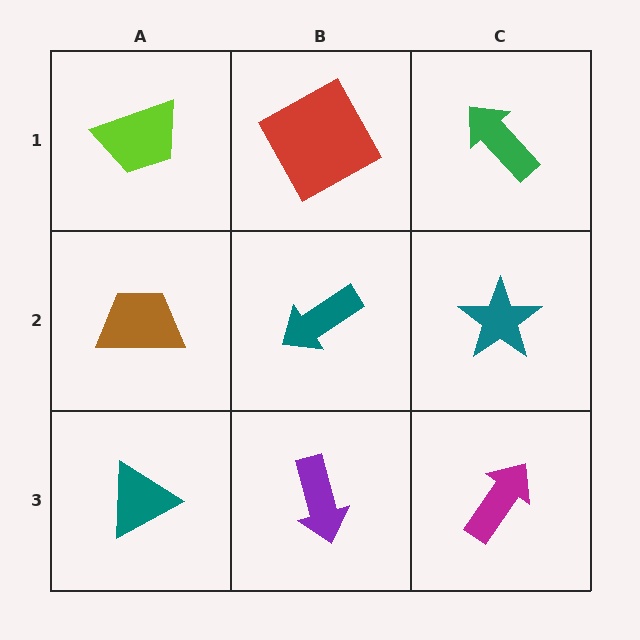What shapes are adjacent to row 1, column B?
A teal arrow (row 2, column B), a lime trapezoid (row 1, column A), a green arrow (row 1, column C).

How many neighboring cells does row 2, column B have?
4.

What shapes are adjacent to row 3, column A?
A brown trapezoid (row 2, column A), a purple arrow (row 3, column B).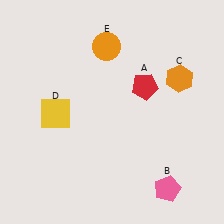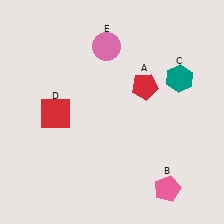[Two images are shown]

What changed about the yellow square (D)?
In Image 1, D is yellow. In Image 2, it changed to red.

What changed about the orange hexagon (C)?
In Image 1, C is orange. In Image 2, it changed to teal.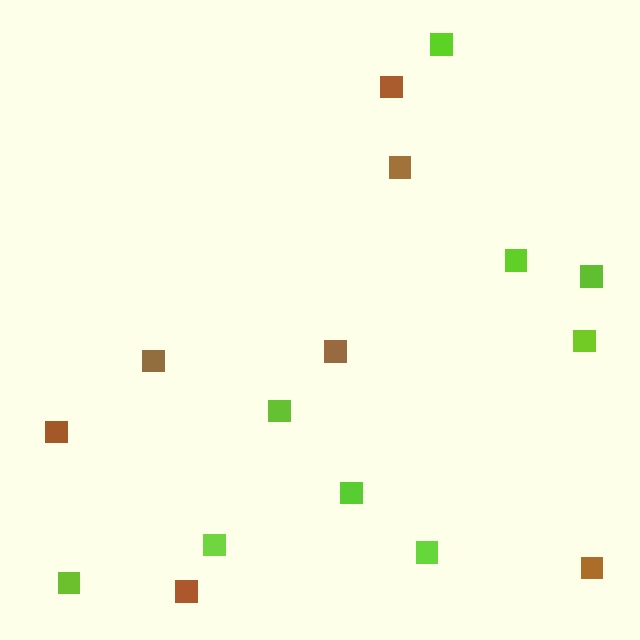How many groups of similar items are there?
There are 2 groups: one group of brown squares (7) and one group of lime squares (9).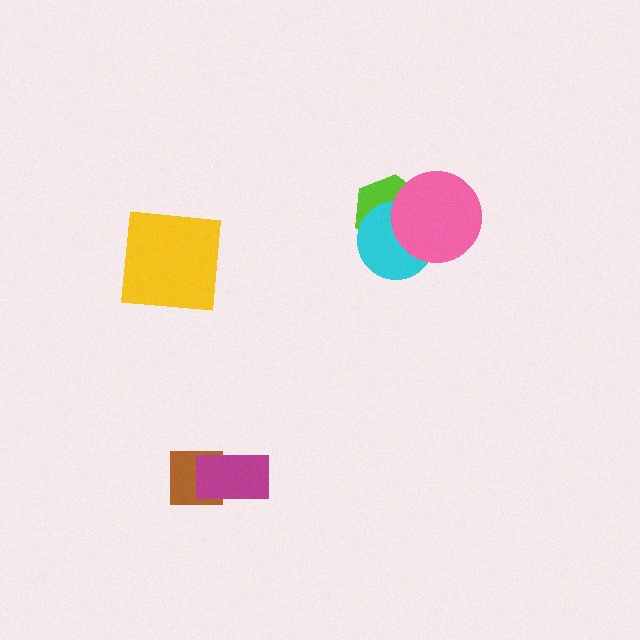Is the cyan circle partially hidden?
Yes, it is partially covered by another shape.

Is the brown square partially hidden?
Yes, it is partially covered by another shape.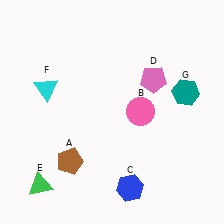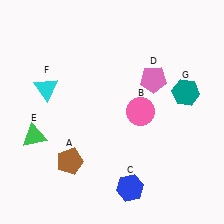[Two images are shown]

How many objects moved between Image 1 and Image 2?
1 object moved between the two images.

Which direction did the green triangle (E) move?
The green triangle (E) moved up.